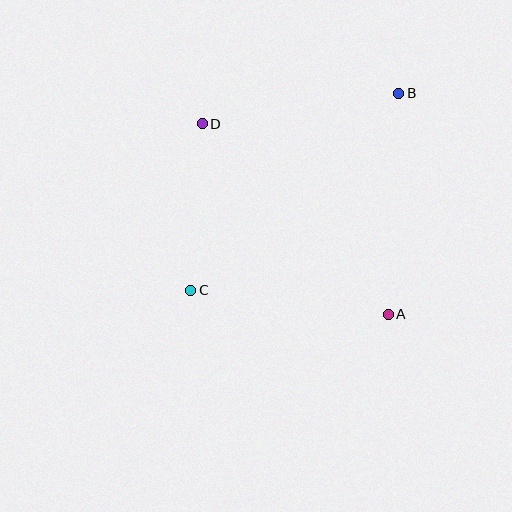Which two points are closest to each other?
Points C and D are closest to each other.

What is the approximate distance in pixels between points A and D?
The distance between A and D is approximately 266 pixels.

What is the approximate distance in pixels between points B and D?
The distance between B and D is approximately 199 pixels.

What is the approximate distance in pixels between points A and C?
The distance between A and C is approximately 199 pixels.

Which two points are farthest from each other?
Points B and C are farthest from each other.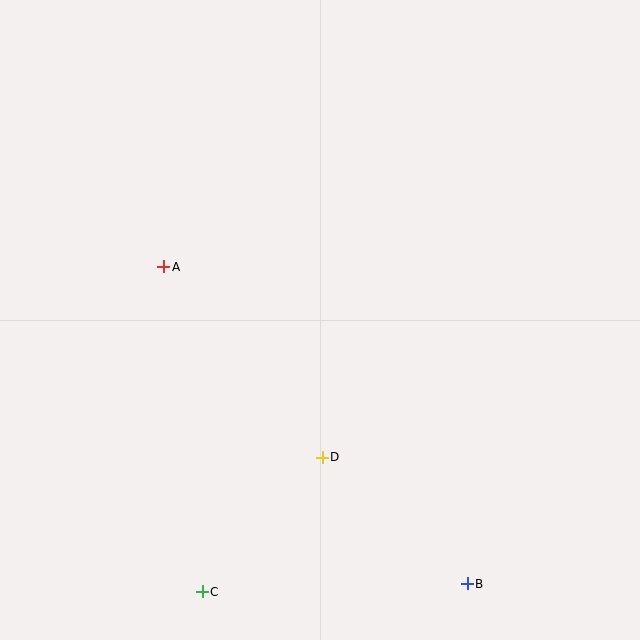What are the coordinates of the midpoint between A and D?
The midpoint between A and D is at (243, 362).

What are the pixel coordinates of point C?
Point C is at (202, 592).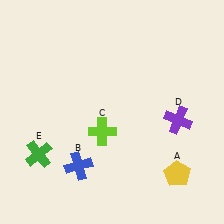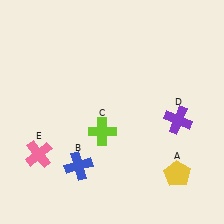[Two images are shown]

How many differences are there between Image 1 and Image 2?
There is 1 difference between the two images.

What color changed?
The cross (E) changed from green in Image 1 to pink in Image 2.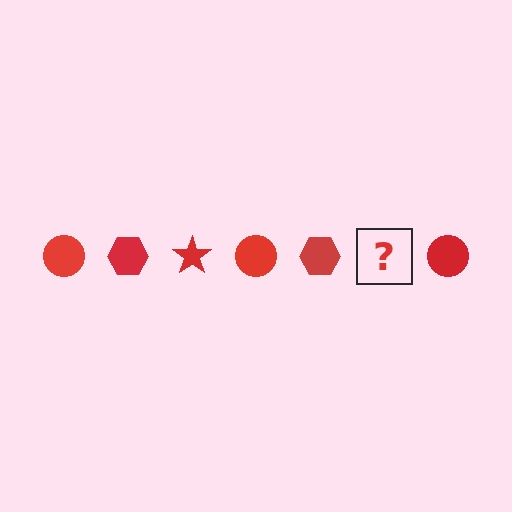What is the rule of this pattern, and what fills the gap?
The rule is that the pattern cycles through circle, hexagon, star shapes in red. The gap should be filled with a red star.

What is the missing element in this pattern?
The missing element is a red star.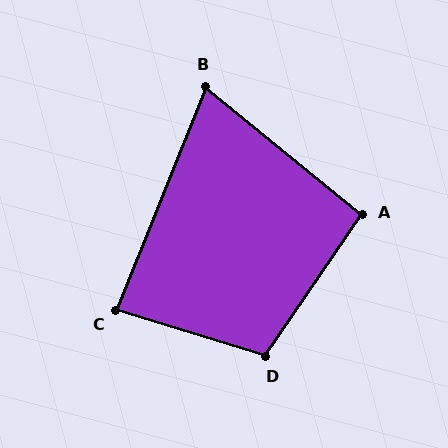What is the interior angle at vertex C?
Approximately 85 degrees (approximately right).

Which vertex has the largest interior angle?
D, at approximately 107 degrees.